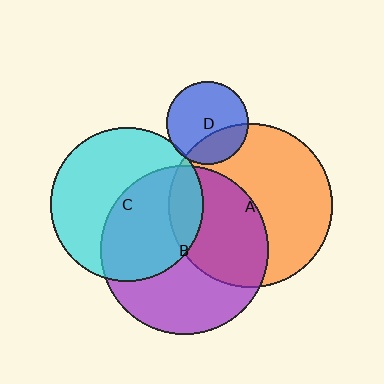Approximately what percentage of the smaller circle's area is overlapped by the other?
Approximately 15%.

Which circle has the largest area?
Circle B (purple).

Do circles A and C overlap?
Yes.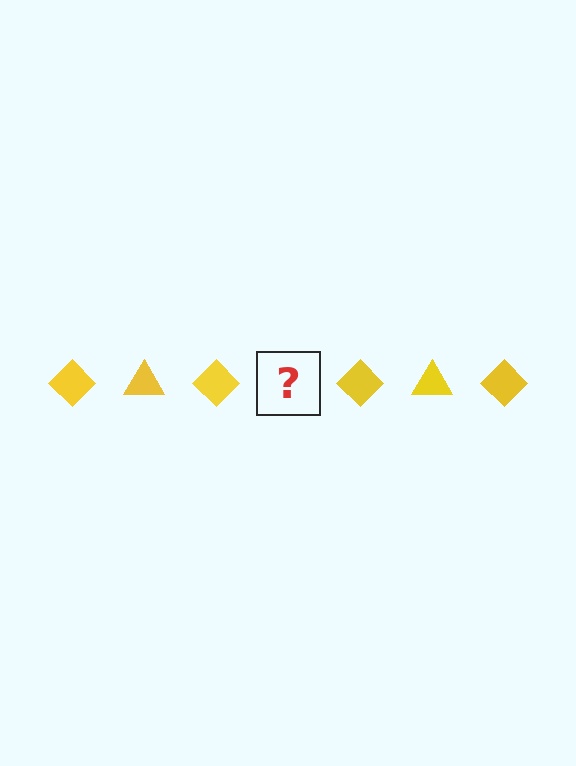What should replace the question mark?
The question mark should be replaced with a yellow triangle.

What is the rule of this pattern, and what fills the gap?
The rule is that the pattern cycles through diamond, triangle shapes in yellow. The gap should be filled with a yellow triangle.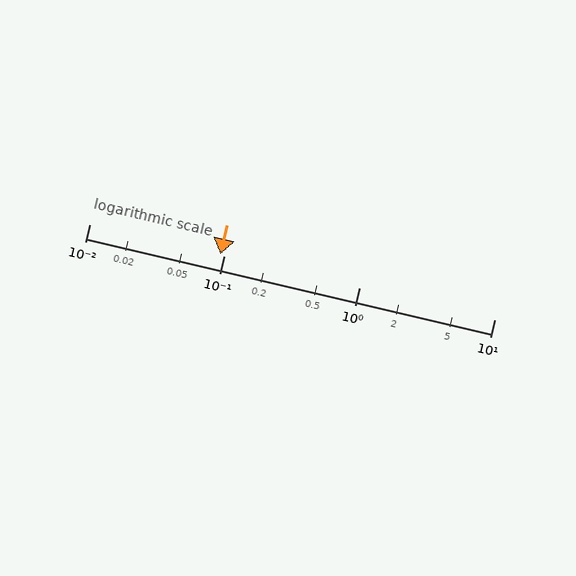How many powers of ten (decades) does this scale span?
The scale spans 3 decades, from 0.01 to 10.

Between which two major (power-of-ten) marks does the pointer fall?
The pointer is between 0.01 and 0.1.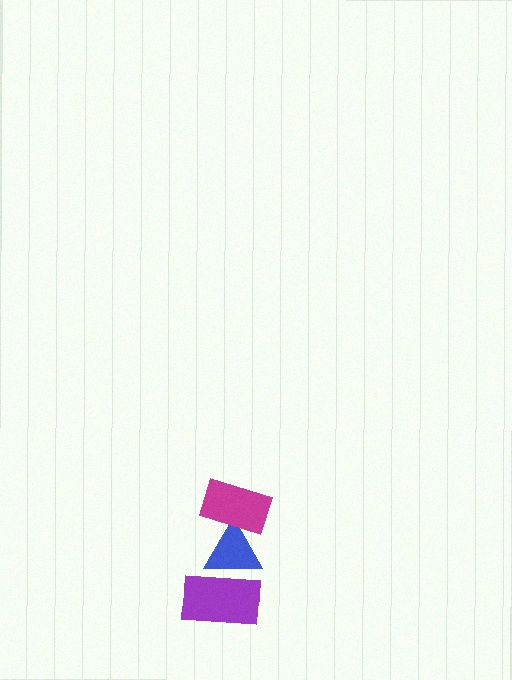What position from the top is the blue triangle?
The blue triangle is 2nd from the top.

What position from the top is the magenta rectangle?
The magenta rectangle is 1st from the top.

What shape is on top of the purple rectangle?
The blue triangle is on top of the purple rectangle.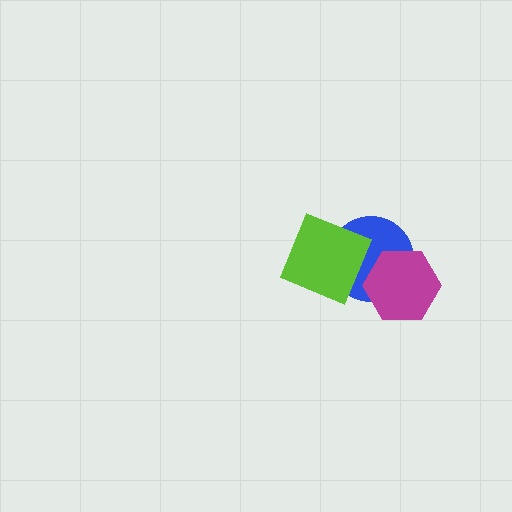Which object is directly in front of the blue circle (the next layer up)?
The magenta hexagon is directly in front of the blue circle.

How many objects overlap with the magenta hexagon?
1 object overlaps with the magenta hexagon.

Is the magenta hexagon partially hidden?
No, no other shape covers it.